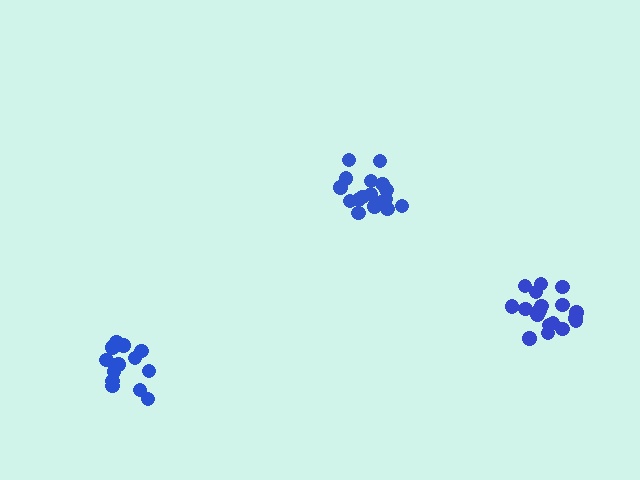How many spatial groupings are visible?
There are 3 spatial groupings.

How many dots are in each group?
Group 1: 13 dots, Group 2: 19 dots, Group 3: 17 dots (49 total).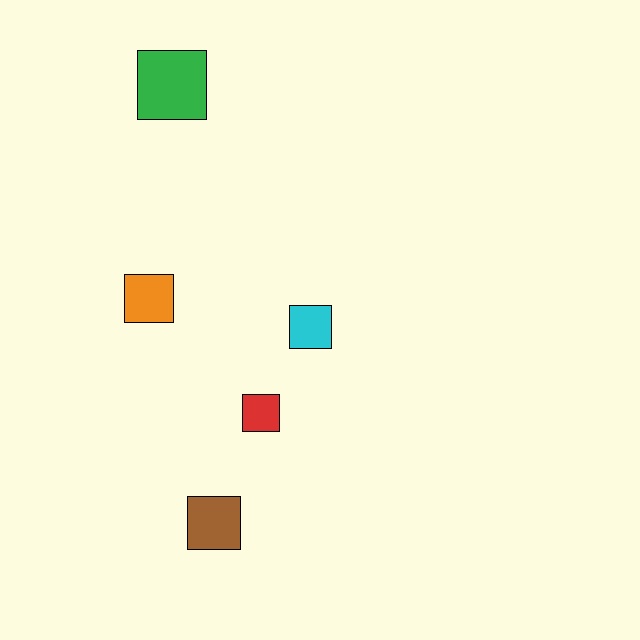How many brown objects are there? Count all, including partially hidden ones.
There is 1 brown object.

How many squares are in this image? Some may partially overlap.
There are 5 squares.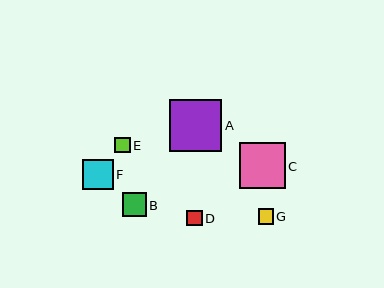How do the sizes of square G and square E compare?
Square G and square E are approximately the same size.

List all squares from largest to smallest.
From largest to smallest: A, C, F, B, G, D, E.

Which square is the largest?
Square A is the largest with a size of approximately 52 pixels.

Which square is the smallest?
Square E is the smallest with a size of approximately 15 pixels.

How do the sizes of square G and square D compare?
Square G and square D are approximately the same size.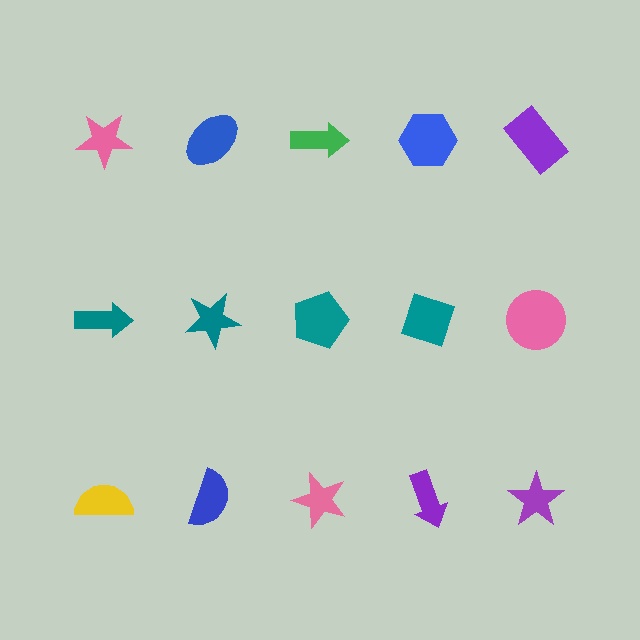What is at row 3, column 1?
A yellow semicircle.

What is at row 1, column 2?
A blue ellipse.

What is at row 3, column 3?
A pink star.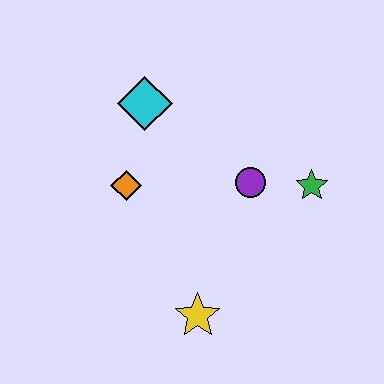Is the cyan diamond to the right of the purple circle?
No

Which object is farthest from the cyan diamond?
The yellow star is farthest from the cyan diamond.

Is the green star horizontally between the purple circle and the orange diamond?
No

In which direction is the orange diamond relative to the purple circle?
The orange diamond is to the left of the purple circle.